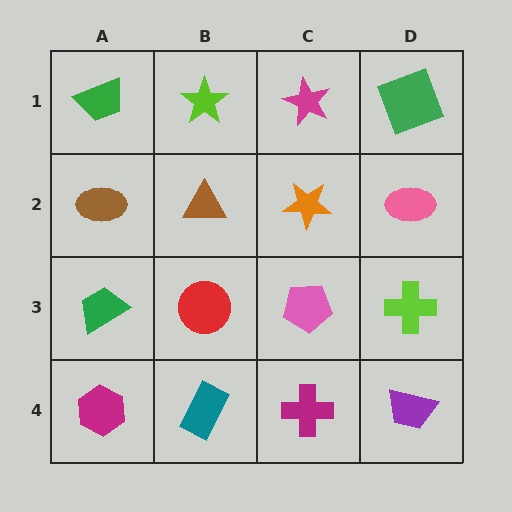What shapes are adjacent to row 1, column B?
A brown triangle (row 2, column B), a green trapezoid (row 1, column A), a magenta star (row 1, column C).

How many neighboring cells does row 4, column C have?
3.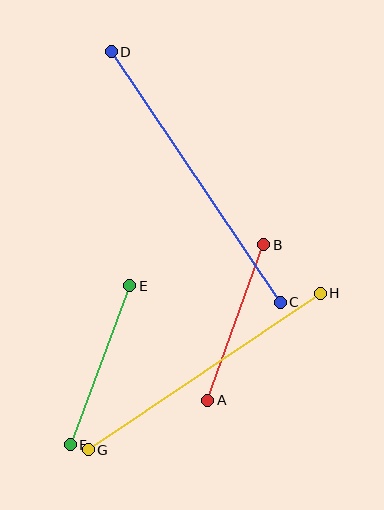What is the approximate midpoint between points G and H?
The midpoint is at approximately (204, 372) pixels.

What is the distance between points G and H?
The distance is approximately 280 pixels.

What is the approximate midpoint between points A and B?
The midpoint is at approximately (236, 322) pixels.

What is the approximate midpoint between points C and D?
The midpoint is at approximately (196, 177) pixels.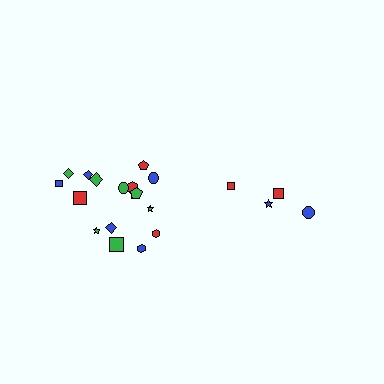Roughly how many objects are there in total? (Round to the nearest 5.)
Roughly 20 objects in total.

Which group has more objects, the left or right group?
The left group.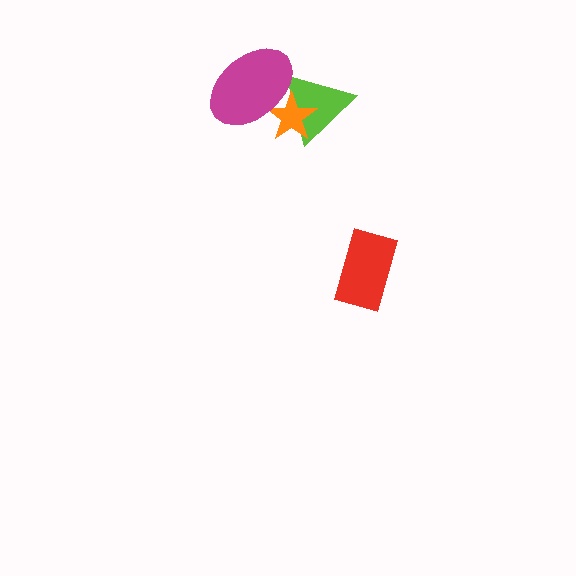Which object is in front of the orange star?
The magenta ellipse is in front of the orange star.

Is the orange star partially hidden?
Yes, it is partially covered by another shape.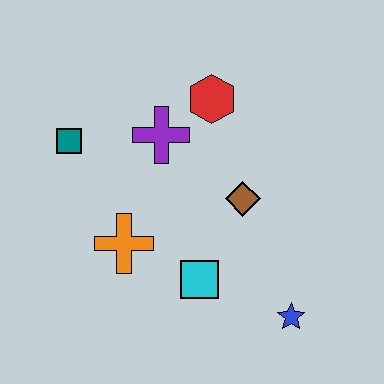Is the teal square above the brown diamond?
Yes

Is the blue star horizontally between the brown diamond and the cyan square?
No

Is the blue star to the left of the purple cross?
No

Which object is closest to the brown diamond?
The cyan square is closest to the brown diamond.